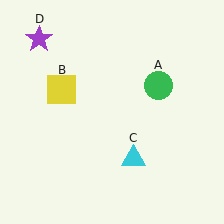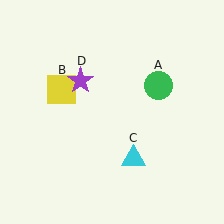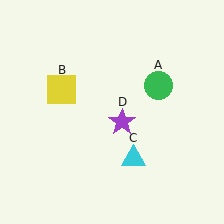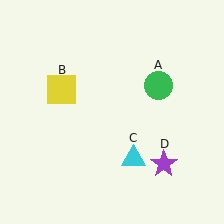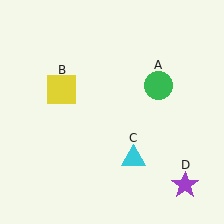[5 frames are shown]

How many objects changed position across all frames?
1 object changed position: purple star (object D).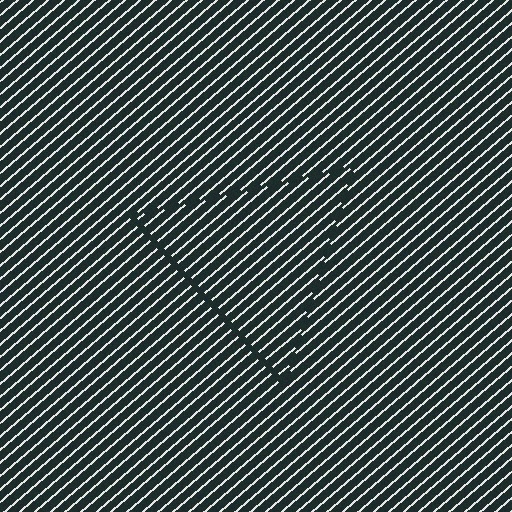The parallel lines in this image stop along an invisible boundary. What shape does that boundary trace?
An illusory triangle. The interior of the shape contains the same grating, shifted by half a period — the contour is defined by the phase discontinuity where line-ends from the inner and outer gratings abut.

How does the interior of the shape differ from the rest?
The interior of the shape contains the same grating, shifted by half a period — the contour is defined by the phase discontinuity where line-ends from the inner and outer gratings abut.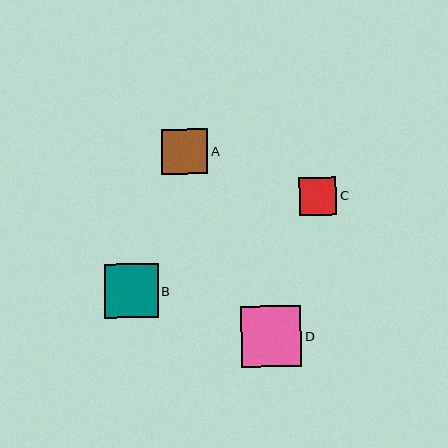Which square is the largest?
Square D is the largest with a size of approximately 60 pixels.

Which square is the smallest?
Square C is the smallest with a size of approximately 38 pixels.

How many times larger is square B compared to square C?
Square B is approximately 1.4 times the size of square C.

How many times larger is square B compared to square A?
Square B is approximately 1.2 times the size of square A.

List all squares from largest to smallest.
From largest to smallest: D, B, A, C.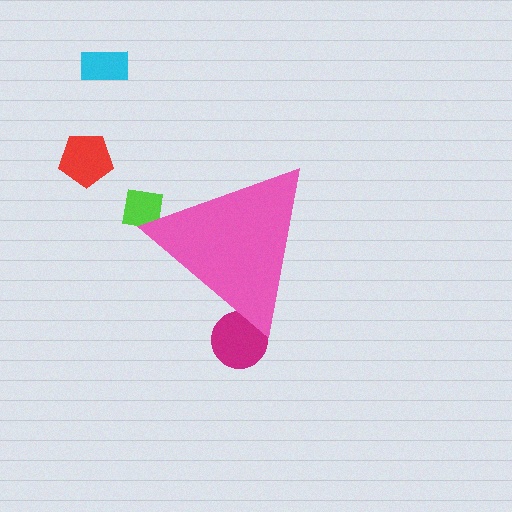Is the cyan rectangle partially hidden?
No, the cyan rectangle is fully visible.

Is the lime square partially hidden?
Yes, the lime square is partially hidden behind the pink triangle.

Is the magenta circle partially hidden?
Yes, the magenta circle is partially hidden behind the pink triangle.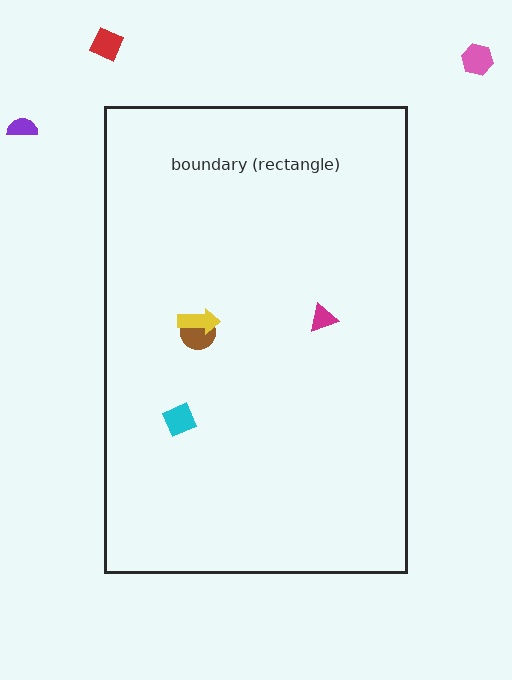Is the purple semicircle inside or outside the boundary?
Outside.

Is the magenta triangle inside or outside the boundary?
Inside.